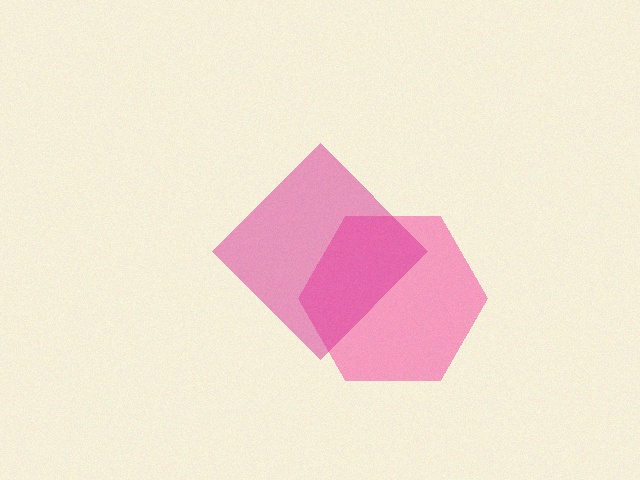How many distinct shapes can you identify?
There are 2 distinct shapes: a pink hexagon, a magenta diamond.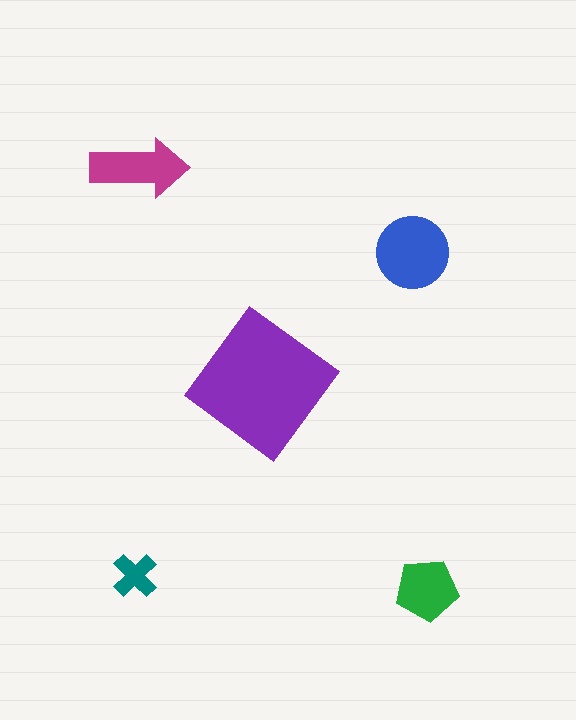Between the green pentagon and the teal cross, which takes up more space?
The green pentagon.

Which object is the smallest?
The teal cross.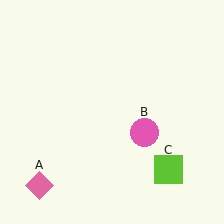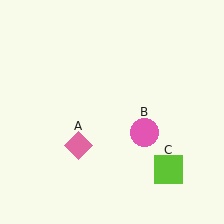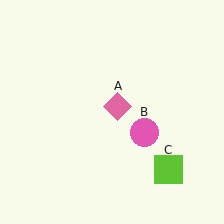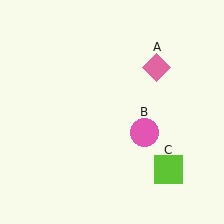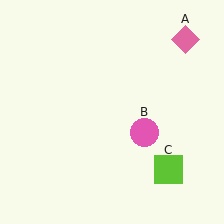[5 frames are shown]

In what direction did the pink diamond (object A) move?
The pink diamond (object A) moved up and to the right.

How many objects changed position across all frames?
1 object changed position: pink diamond (object A).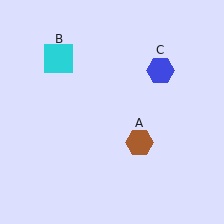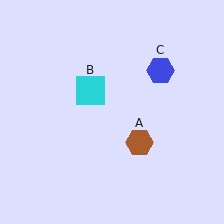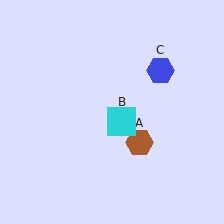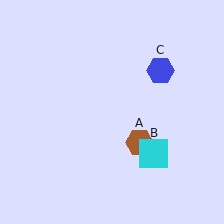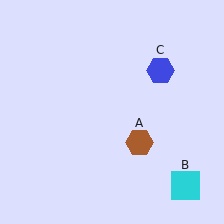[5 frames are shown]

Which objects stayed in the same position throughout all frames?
Brown hexagon (object A) and blue hexagon (object C) remained stationary.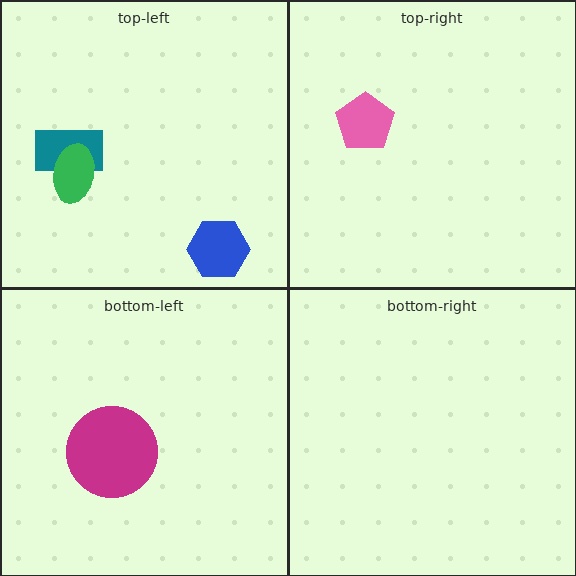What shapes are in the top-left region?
The teal rectangle, the blue hexagon, the green ellipse.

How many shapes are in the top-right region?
1.